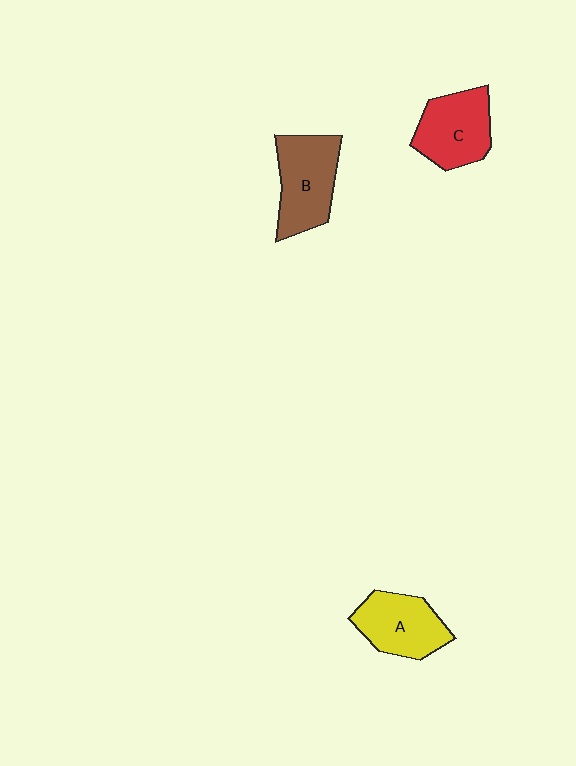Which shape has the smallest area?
Shape A (yellow).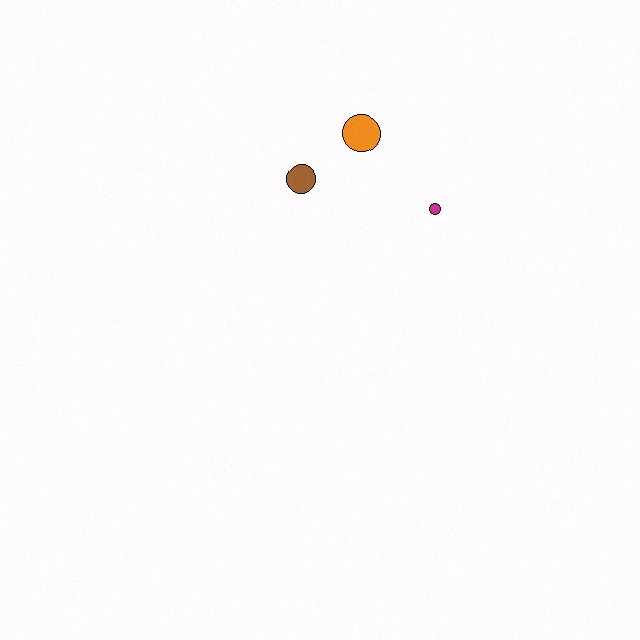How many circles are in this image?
There are 3 circles.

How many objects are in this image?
There are 3 objects.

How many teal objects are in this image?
There are no teal objects.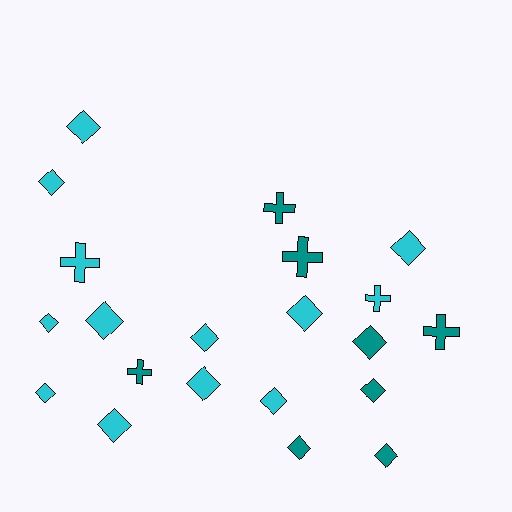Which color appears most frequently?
Cyan, with 13 objects.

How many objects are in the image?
There are 21 objects.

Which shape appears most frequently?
Diamond, with 15 objects.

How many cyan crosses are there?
There are 2 cyan crosses.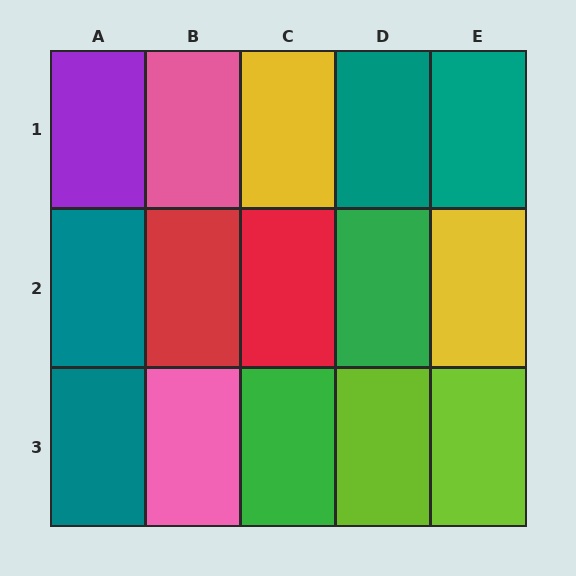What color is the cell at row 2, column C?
Red.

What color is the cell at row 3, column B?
Pink.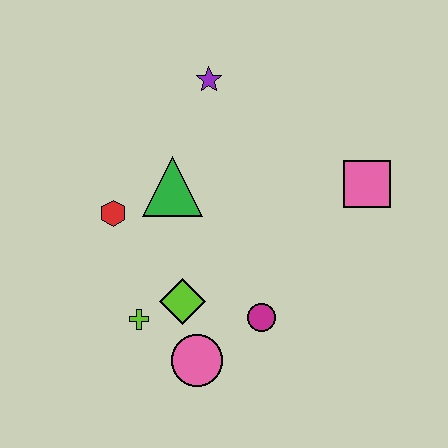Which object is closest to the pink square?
The magenta circle is closest to the pink square.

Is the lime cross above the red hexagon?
No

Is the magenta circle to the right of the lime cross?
Yes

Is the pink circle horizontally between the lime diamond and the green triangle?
No